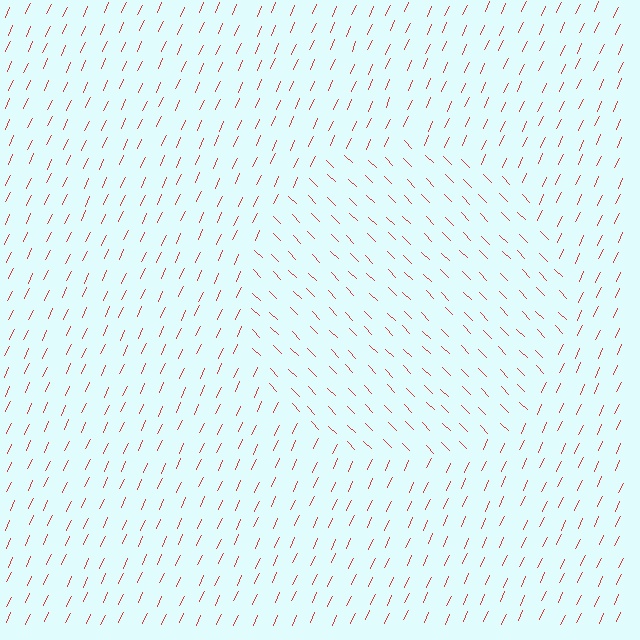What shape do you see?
I see a circle.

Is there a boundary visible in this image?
Yes, there is a texture boundary formed by a change in line orientation.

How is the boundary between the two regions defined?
The boundary is defined purely by a change in line orientation (approximately 69 degrees difference). All lines are the same color and thickness.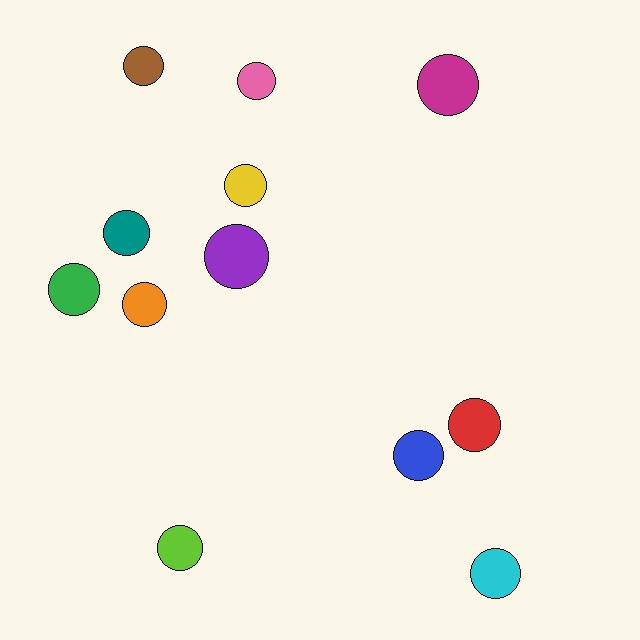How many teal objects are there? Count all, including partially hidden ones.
There is 1 teal object.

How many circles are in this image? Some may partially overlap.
There are 12 circles.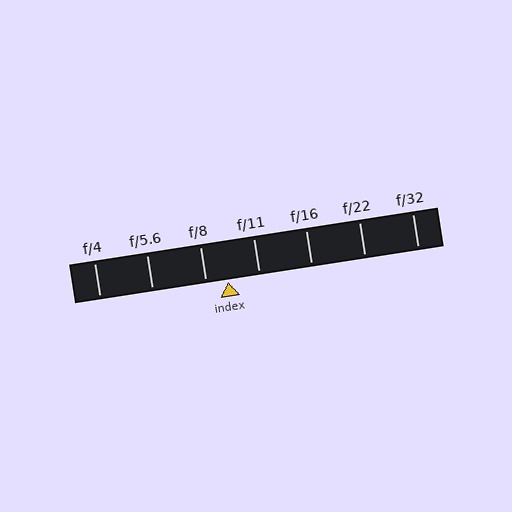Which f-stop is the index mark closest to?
The index mark is closest to f/8.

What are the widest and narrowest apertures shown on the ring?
The widest aperture shown is f/4 and the narrowest is f/32.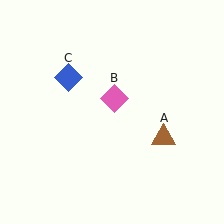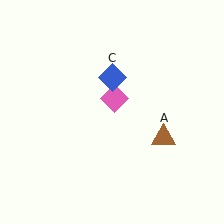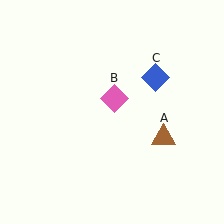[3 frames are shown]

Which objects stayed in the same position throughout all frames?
Brown triangle (object A) and pink diamond (object B) remained stationary.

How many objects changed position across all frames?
1 object changed position: blue diamond (object C).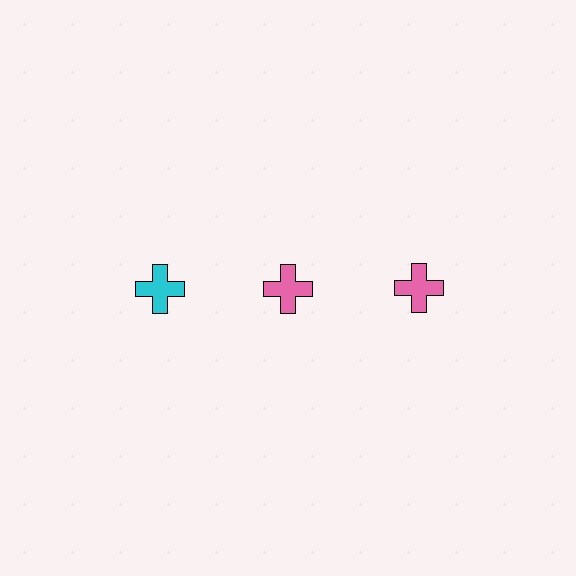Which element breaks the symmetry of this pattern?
The cyan cross in the top row, leftmost column breaks the symmetry. All other shapes are pink crosses.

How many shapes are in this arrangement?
There are 3 shapes arranged in a grid pattern.